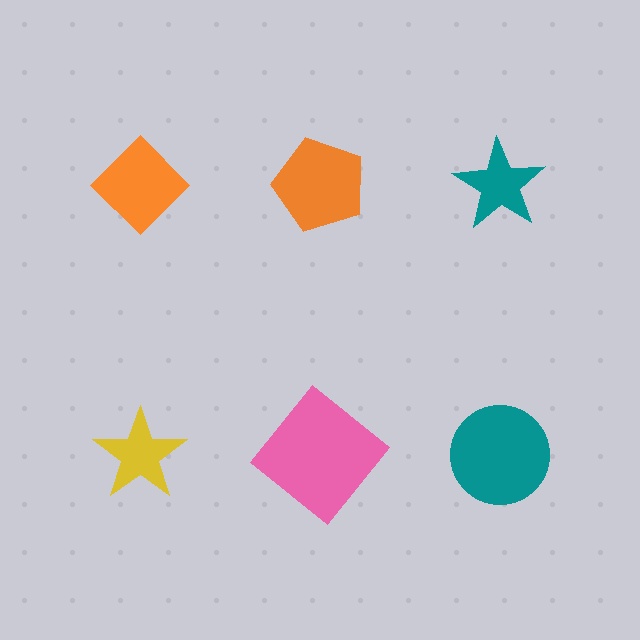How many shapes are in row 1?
3 shapes.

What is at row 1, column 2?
An orange pentagon.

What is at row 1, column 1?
An orange diamond.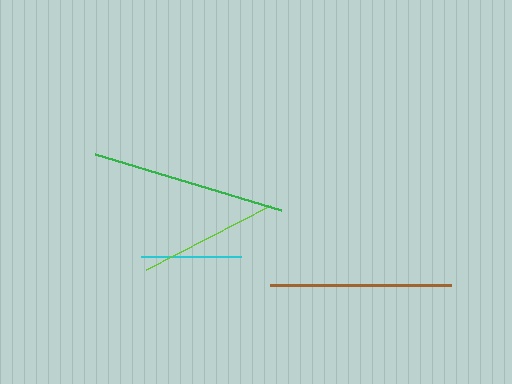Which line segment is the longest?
The green line is the longest at approximately 194 pixels.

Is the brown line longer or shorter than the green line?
The green line is longer than the brown line.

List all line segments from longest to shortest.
From longest to shortest: green, brown, lime, cyan.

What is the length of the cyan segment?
The cyan segment is approximately 100 pixels long.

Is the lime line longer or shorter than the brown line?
The brown line is longer than the lime line.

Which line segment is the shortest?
The cyan line is the shortest at approximately 100 pixels.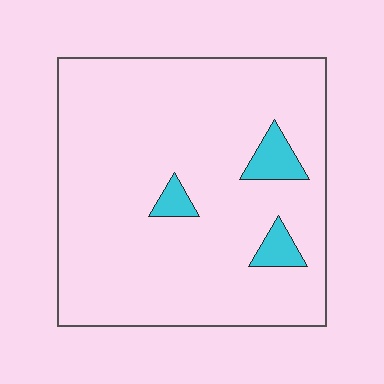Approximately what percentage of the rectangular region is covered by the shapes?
Approximately 5%.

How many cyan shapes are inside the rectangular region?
3.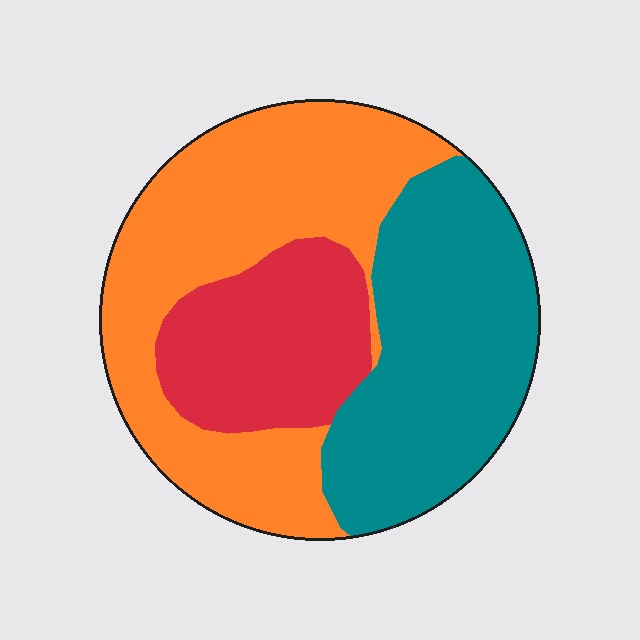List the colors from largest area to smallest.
From largest to smallest: orange, teal, red.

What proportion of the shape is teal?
Teal takes up about one third (1/3) of the shape.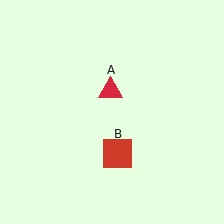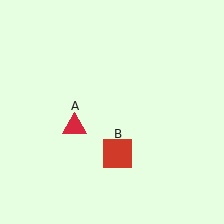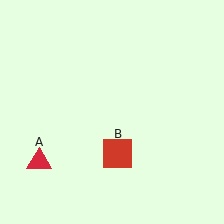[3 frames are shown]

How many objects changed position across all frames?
1 object changed position: red triangle (object A).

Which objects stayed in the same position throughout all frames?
Red square (object B) remained stationary.